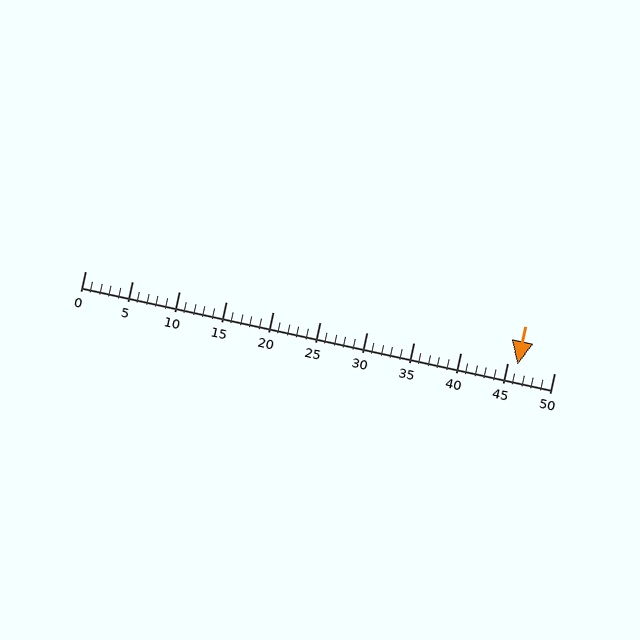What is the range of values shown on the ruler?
The ruler shows values from 0 to 50.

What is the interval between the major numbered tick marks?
The major tick marks are spaced 5 units apart.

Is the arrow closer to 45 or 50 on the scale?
The arrow is closer to 45.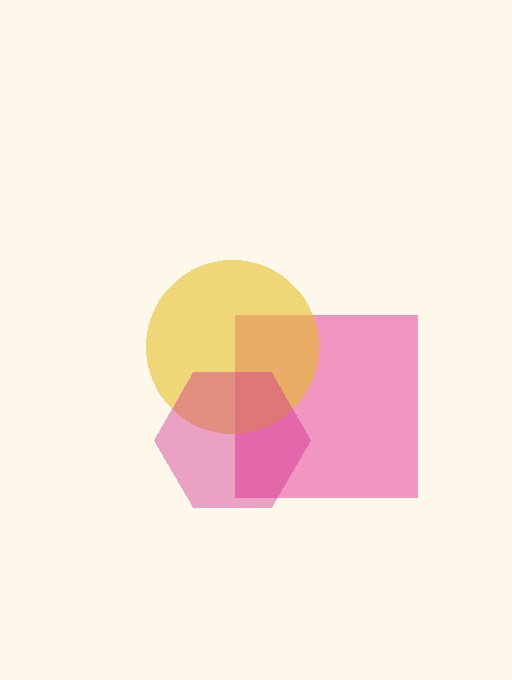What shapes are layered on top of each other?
The layered shapes are: a pink square, a yellow circle, a magenta hexagon.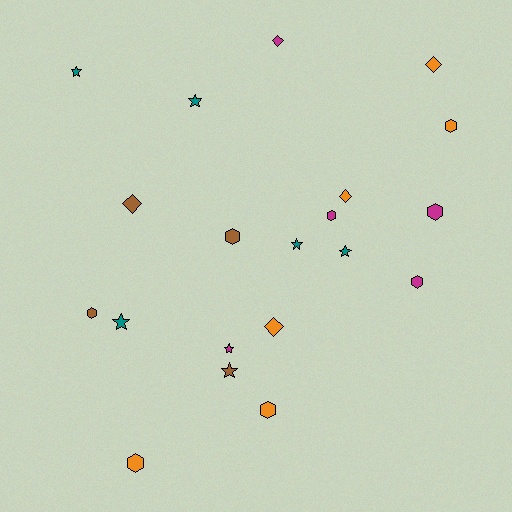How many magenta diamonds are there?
There is 1 magenta diamond.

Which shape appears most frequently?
Hexagon, with 8 objects.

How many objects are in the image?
There are 20 objects.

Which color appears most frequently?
Orange, with 6 objects.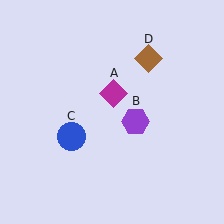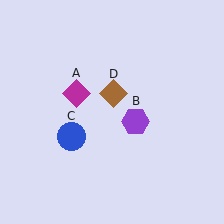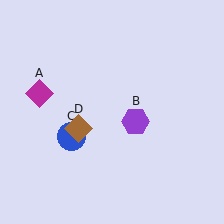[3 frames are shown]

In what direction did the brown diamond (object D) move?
The brown diamond (object D) moved down and to the left.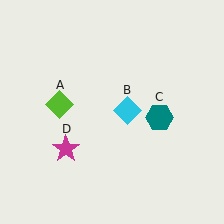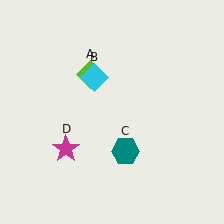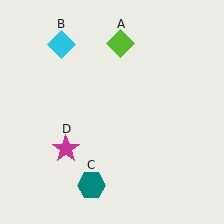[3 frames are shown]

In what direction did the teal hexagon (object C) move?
The teal hexagon (object C) moved down and to the left.